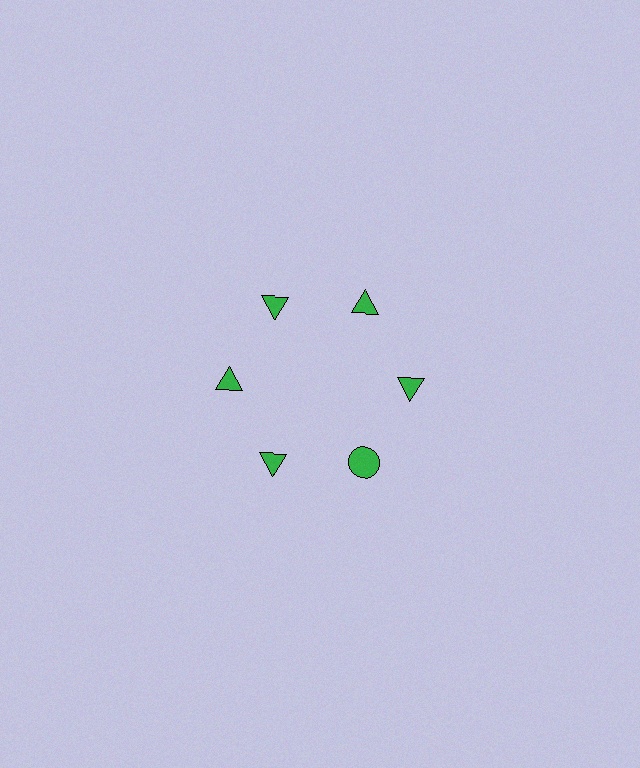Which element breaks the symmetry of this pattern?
The green circle at roughly the 5 o'clock position breaks the symmetry. All other shapes are green triangles.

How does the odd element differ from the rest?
It has a different shape: circle instead of triangle.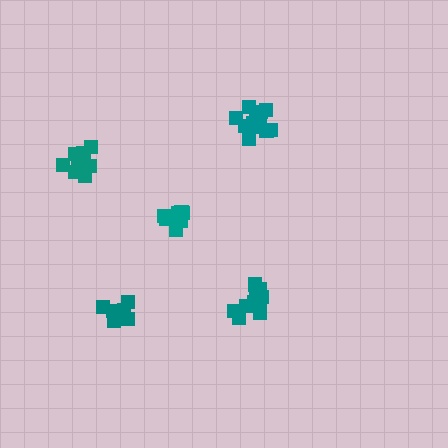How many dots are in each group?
Group 1: 11 dots, Group 2: 12 dots, Group 3: 13 dots, Group 4: 9 dots, Group 5: 9 dots (54 total).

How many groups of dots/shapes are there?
There are 5 groups.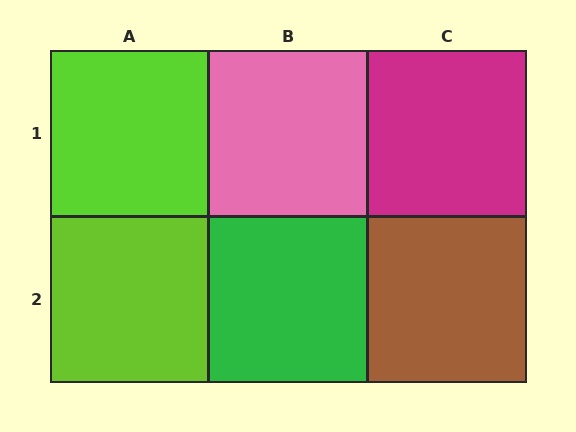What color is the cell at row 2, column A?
Lime.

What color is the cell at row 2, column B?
Green.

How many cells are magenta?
1 cell is magenta.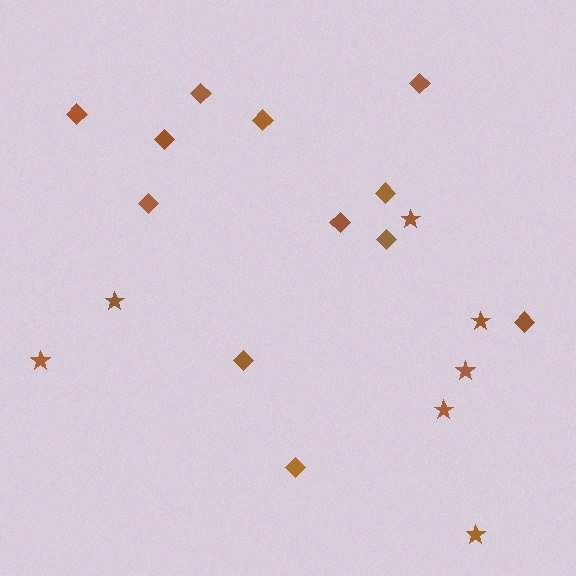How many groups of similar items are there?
There are 2 groups: one group of stars (7) and one group of diamonds (12).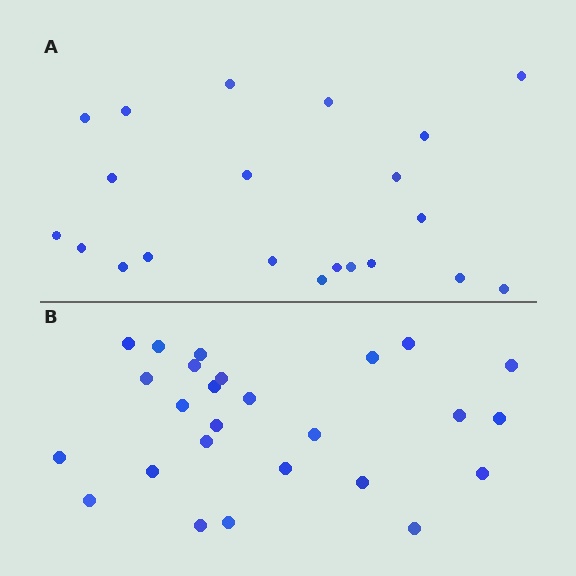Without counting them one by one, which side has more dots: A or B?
Region B (the bottom region) has more dots.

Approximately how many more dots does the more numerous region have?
Region B has about 5 more dots than region A.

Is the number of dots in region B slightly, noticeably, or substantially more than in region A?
Region B has only slightly more — the two regions are fairly close. The ratio is roughly 1.2 to 1.